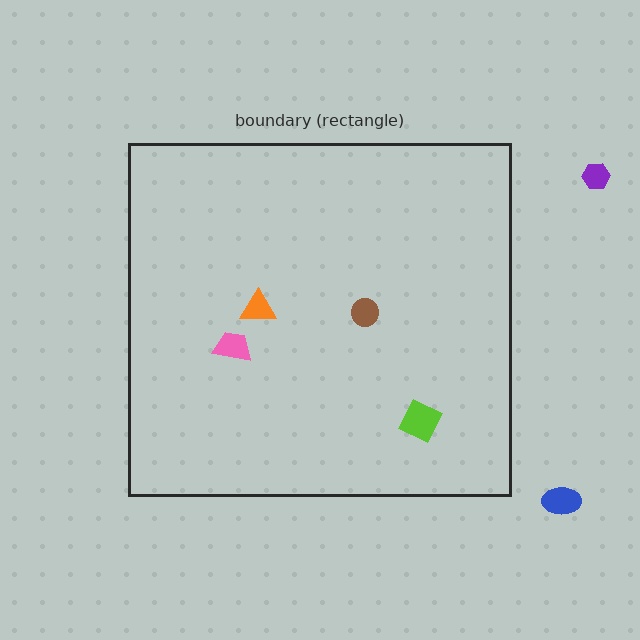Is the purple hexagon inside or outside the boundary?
Outside.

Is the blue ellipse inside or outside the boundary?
Outside.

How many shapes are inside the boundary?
4 inside, 2 outside.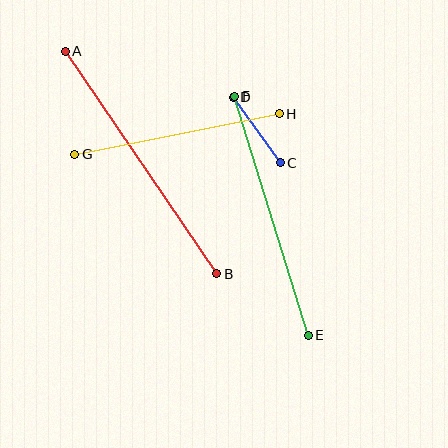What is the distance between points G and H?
The distance is approximately 209 pixels.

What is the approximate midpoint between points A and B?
The midpoint is at approximately (141, 162) pixels.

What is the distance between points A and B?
The distance is approximately 269 pixels.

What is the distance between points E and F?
The distance is approximately 250 pixels.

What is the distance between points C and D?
The distance is approximately 81 pixels.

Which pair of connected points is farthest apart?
Points A and B are farthest apart.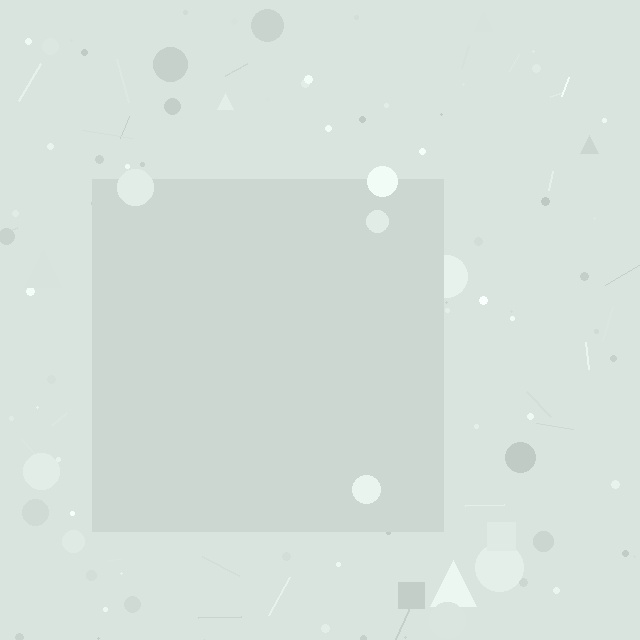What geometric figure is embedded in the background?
A square is embedded in the background.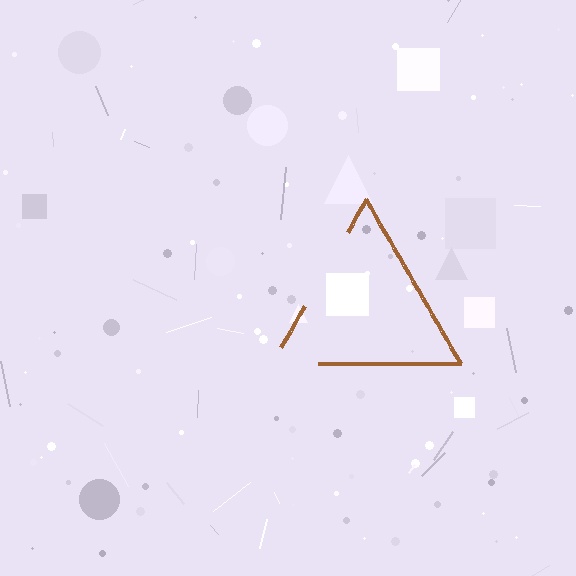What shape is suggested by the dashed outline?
The dashed outline suggests a triangle.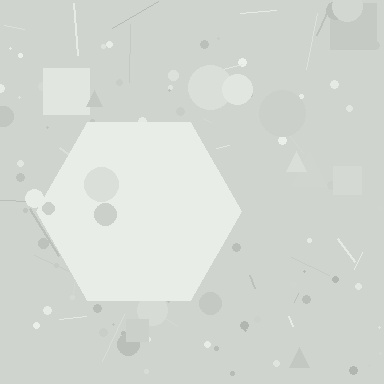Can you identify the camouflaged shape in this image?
The camouflaged shape is a hexagon.